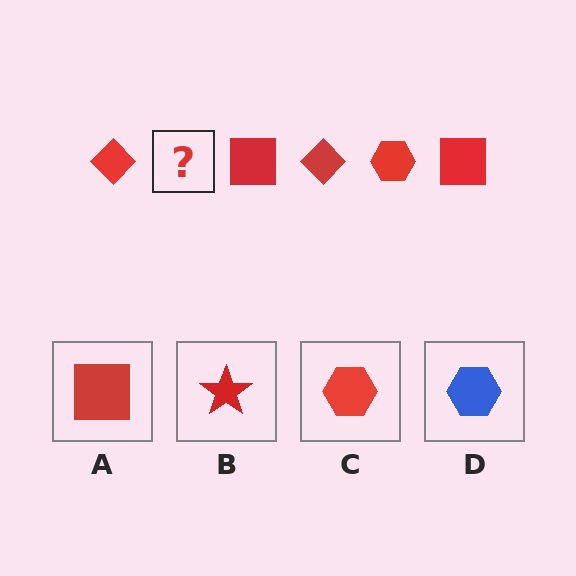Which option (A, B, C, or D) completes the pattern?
C.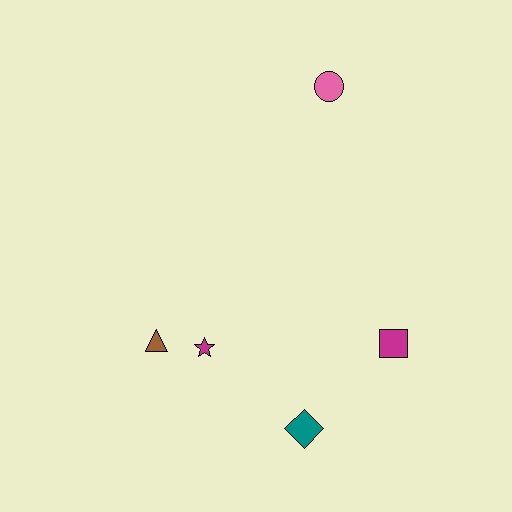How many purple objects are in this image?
There are no purple objects.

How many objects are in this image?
There are 5 objects.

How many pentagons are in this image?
There are no pentagons.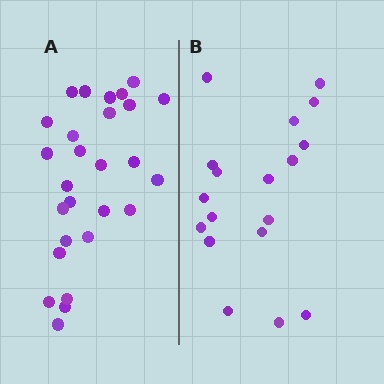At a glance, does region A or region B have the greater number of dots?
Region A (the left region) has more dots.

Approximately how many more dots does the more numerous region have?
Region A has roughly 8 or so more dots than region B.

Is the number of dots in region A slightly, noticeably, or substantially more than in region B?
Region A has substantially more. The ratio is roughly 1.5 to 1.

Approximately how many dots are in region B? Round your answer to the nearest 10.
About 20 dots. (The exact count is 18, which rounds to 20.)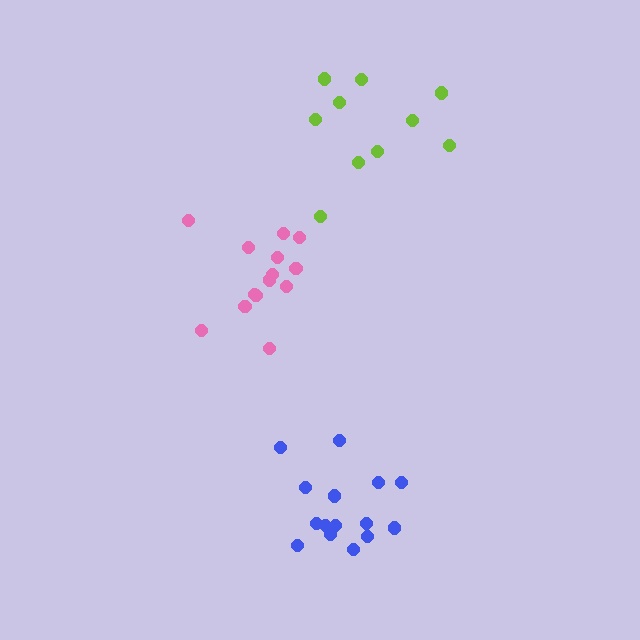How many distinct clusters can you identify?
There are 3 distinct clusters.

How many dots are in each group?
Group 1: 10 dots, Group 2: 14 dots, Group 3: 15 dots (39 total).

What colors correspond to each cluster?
The clusters are colored: lime, pink, blue.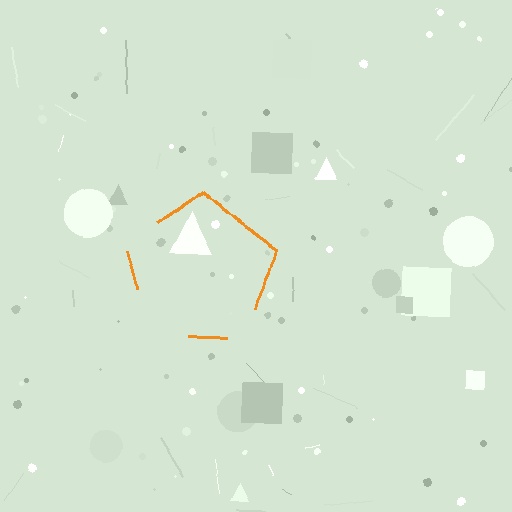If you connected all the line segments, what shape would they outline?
They would outline a pentagon.